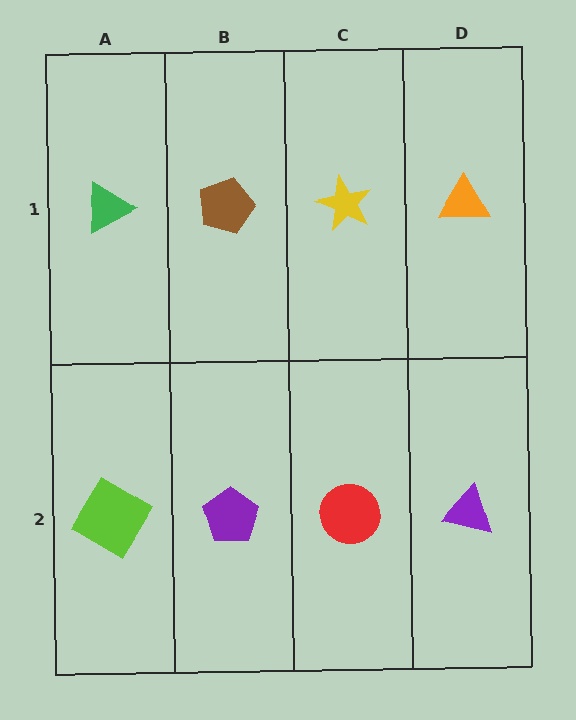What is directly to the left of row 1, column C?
A brown pentagon.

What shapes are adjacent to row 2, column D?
An orange triangle (row 1, column D), a red circle (row 2, column C).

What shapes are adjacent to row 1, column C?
A red circle (row 2, column C), a brown pentagon (row 1, column B), an orange triangle (row 1, column D).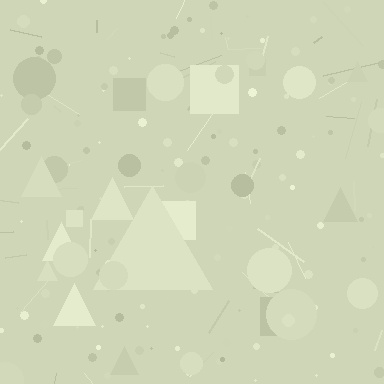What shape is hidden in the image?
A triangle is hidden in the image.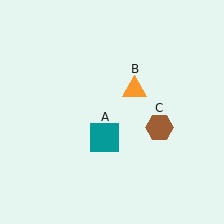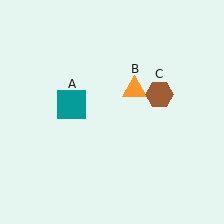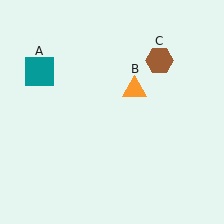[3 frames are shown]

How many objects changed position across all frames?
2 objects changed position: teal square (object A), brown hexagon (object C).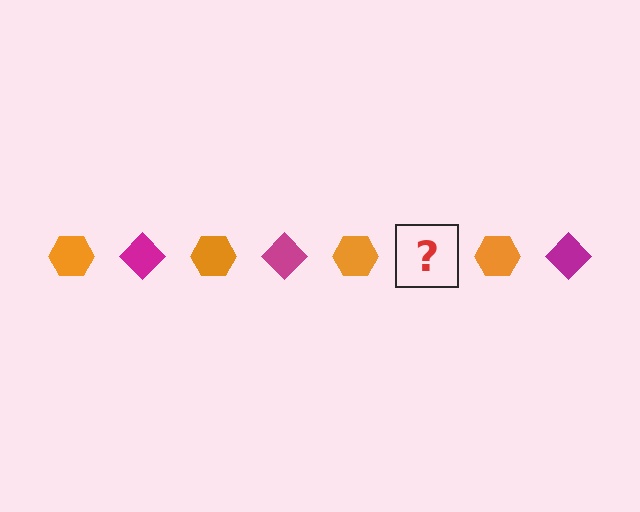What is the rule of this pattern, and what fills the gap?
The rule is that the pattern alternates between orange hexagon and magenta diamond. The gap should be filled with a magenta diamond.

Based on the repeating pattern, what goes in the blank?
The blank should be a magenta diamond.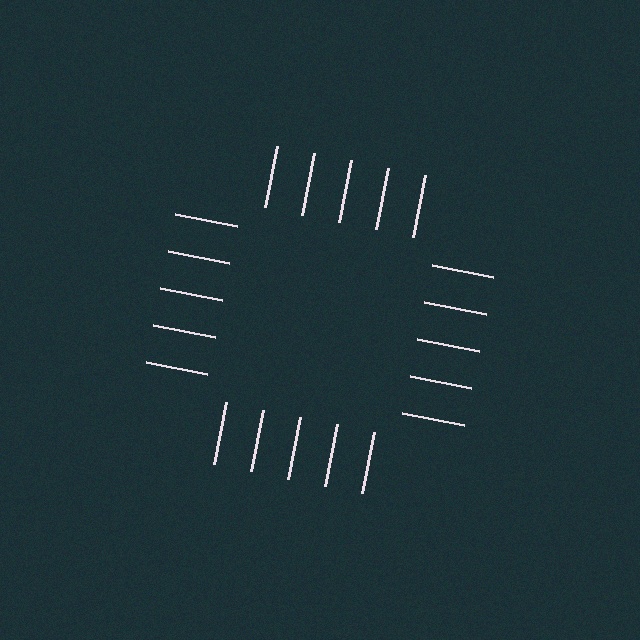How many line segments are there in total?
20 — 5 along each of the 4 edges.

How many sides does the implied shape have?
4 sides — the line-ends trace a square.